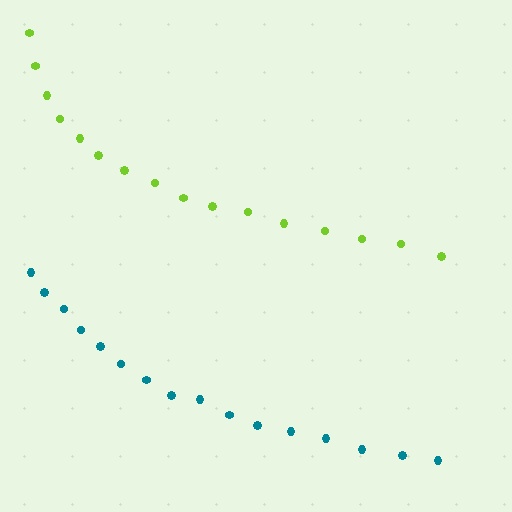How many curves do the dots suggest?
There are 2 distinct paths.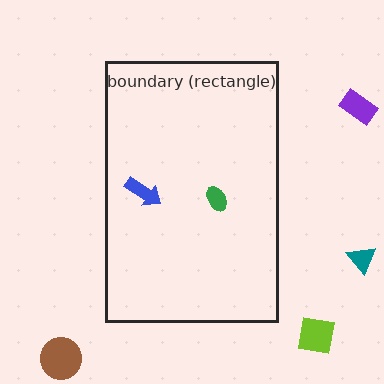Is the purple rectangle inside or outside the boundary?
Outside.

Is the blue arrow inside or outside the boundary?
Inside.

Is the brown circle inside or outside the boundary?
Outside.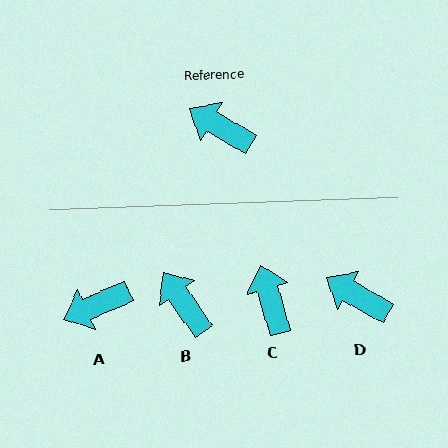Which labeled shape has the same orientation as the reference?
D.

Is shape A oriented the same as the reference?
No, it is off by about 53 degrees.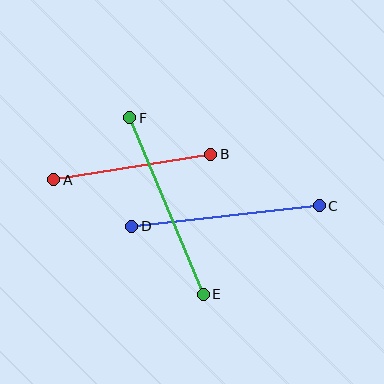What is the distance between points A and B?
The distance is approximately 159 pixels.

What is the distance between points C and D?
The distance is approximately 189 pixels.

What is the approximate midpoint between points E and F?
The midpoint is at approximately (166, 206) pixels.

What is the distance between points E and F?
The distance is approximately 191 pixels.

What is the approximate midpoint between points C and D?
The midpoint is at approximately (225, 216) pixels.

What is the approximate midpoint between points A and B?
The midpoint is at approximately (132, 167) pixels.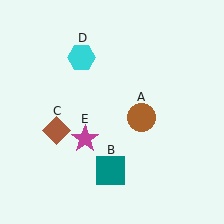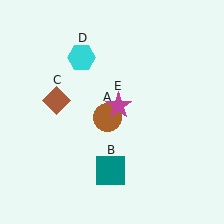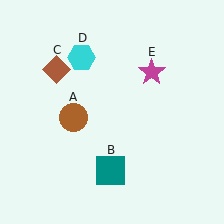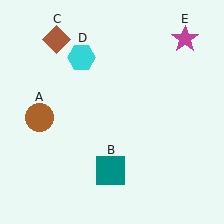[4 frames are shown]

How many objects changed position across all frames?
3 objects changed position: brown circle (object A), brown diamond (object C), magenta star (object E).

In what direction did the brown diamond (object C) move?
The brown diamond (object C) moved up.